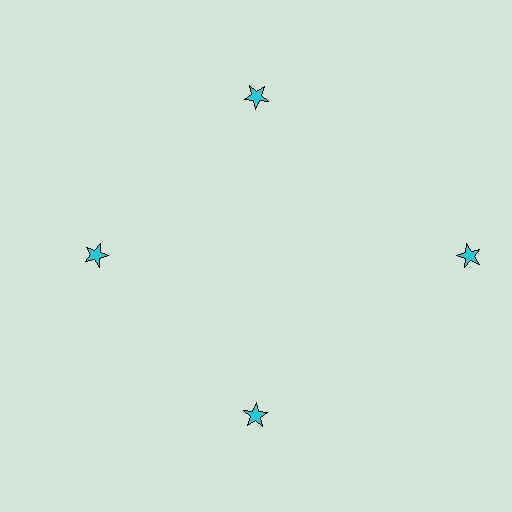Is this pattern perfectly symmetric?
No. The 4 cyan stars are arranged in a ring, but one element near the 3 o'clock position is pushed outward from the center, breaking the 4-fold rotational symmetry.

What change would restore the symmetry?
The symmetry would be restored by moving it inward, back onto the ring so that all 4 stars sit at equal angles and equal distance from the center.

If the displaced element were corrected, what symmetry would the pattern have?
It would have 4-fold rotational symmetry — the pattern would map onto itself every 90 degrees.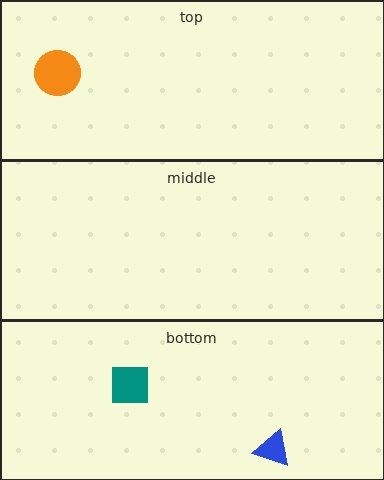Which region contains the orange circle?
The top region.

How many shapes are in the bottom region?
2.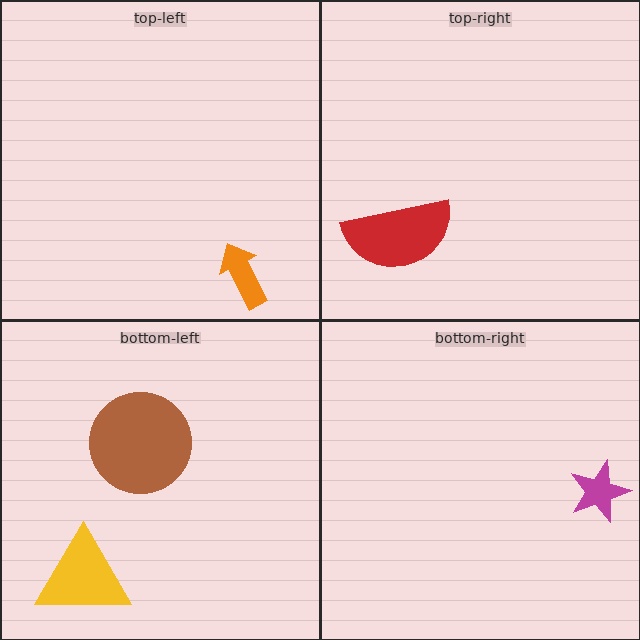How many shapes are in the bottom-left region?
2.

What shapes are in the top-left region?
The orange arrow.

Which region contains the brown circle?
The bottom-left region.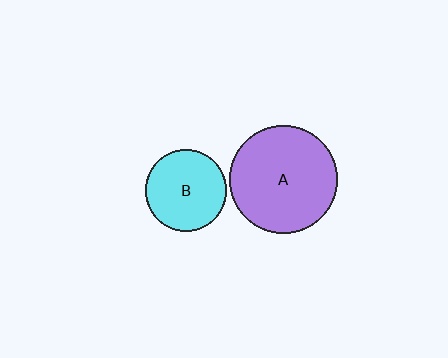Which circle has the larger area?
Circle A (purple).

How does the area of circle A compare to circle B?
Approximately 1.8 times.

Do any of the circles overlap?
No, none of the circles overlap.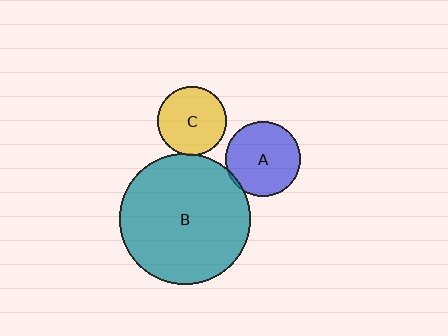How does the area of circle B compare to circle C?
Approximately 3.6 times.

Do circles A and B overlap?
Yes.